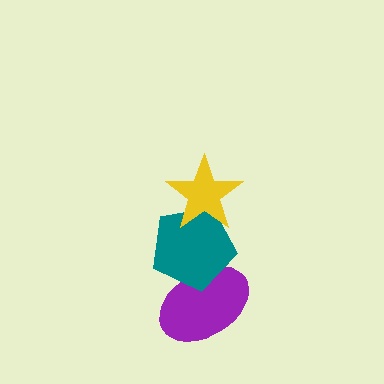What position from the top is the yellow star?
The yellow star is 1st from the top.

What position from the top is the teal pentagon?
The teal pentagon is 2nd from the top.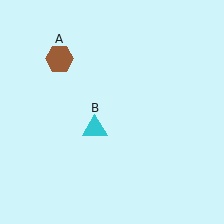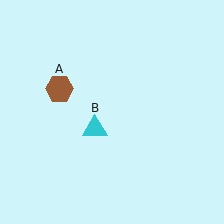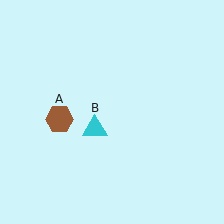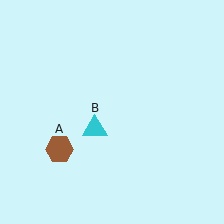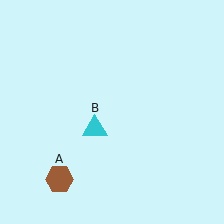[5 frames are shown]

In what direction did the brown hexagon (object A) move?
The brown hexagon (object A) moved down.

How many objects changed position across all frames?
1 object changed position: brown hexagon (object A).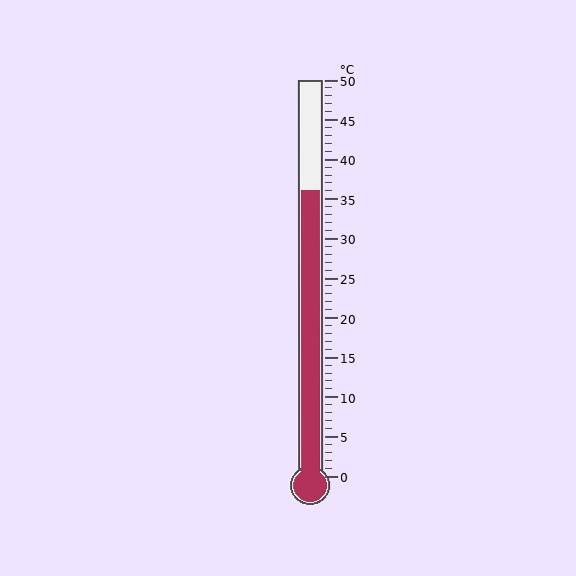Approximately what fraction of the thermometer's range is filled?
The thermometer is filled to approximately 70% of its range.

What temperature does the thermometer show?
The thermometer shows approximately 36°C.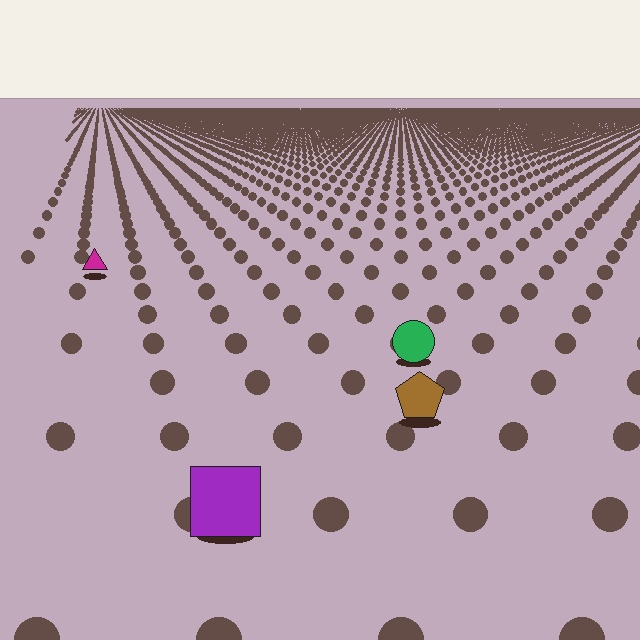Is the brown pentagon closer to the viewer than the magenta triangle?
Yes. The brown pentagon is closer — you can tell from the texture gradient: the ground texture is coarser near it.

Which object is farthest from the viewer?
The magenta triangle is farthest from the viewer. It appears smaller and the ground texture around it is denser.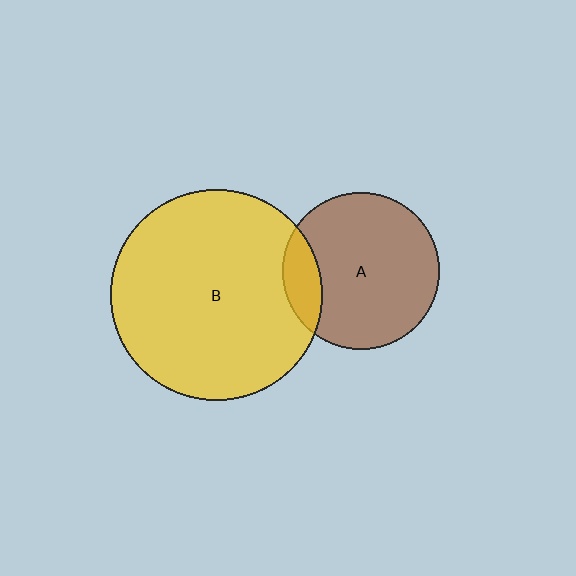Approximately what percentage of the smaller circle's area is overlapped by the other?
Approximately 15%.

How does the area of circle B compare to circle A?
Approximately 1.8 times.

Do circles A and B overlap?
Yes.